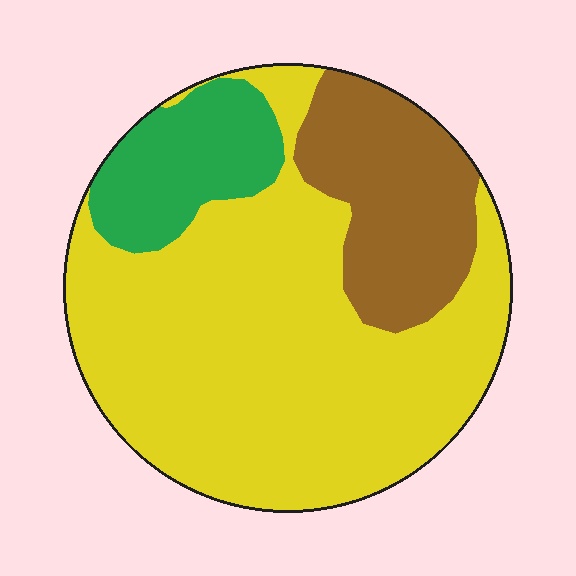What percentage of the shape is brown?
Brown covers roughly 20% of the shape.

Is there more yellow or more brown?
Yellow.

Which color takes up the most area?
Yellow, at roughly 65%.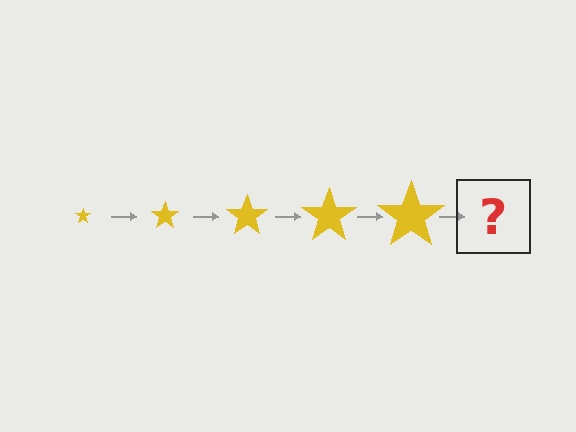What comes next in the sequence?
The next element should be a yellow star, larger than the previous one.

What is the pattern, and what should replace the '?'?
The pattern is that the star gets progressively larger each step. The '?' should be a yellow star, larger than the previous one.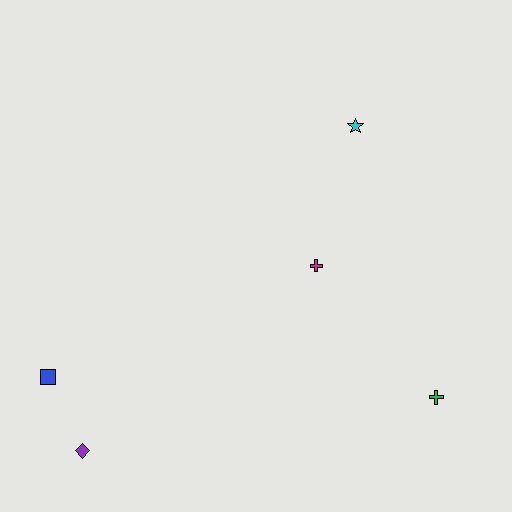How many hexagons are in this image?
There are no hexagons.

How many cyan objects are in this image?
There is 1 cyan object.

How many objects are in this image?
There are 5 objects.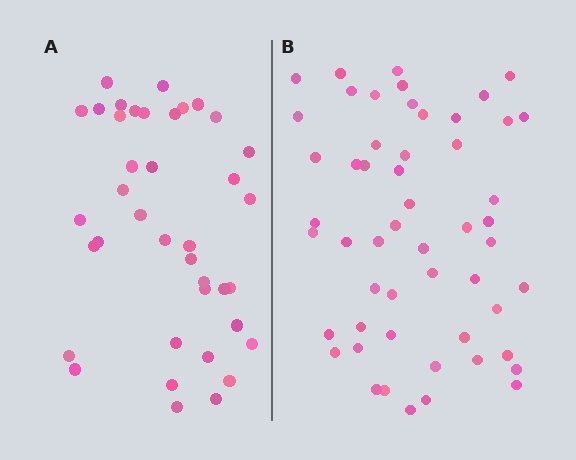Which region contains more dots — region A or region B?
Region B (the right region) has more dots.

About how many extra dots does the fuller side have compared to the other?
Region B has approximately 15 more dots than region A.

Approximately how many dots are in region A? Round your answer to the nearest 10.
About 40 dots. (The exact count is 39, which rounds to 40.)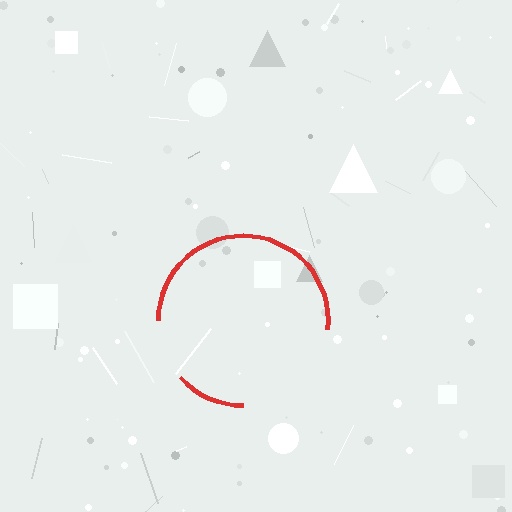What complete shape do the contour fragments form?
The contour fragments form a circle.